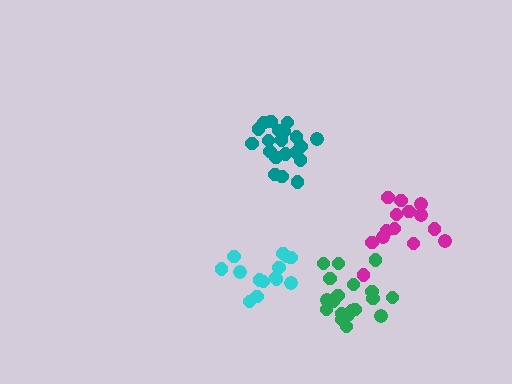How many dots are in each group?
Group 1: 20 dots, Group 2: 20 dots, Group 3: 14 dots, Group 4: 14 dots (68 total).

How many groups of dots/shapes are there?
There are 4 groups.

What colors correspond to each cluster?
The clusters are colored: teal, green, magenta, cyan.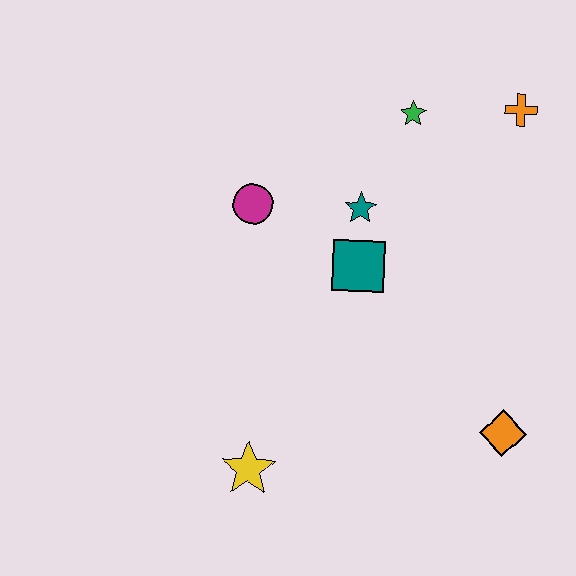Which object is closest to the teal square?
The teal star is closest to the teal square.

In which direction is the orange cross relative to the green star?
The orange cross is to the right of the green star.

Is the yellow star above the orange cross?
No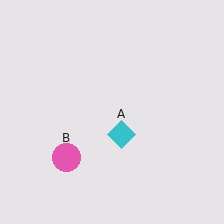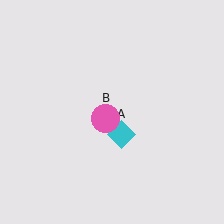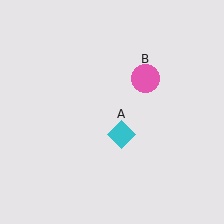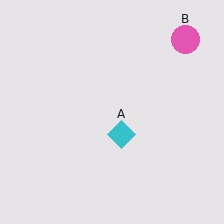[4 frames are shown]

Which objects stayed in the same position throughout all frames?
Cyan diamond (object A) remained stationary.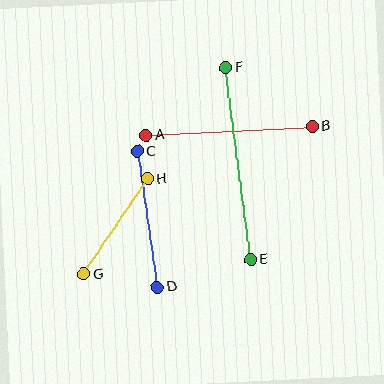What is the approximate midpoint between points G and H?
The midpoint is at approximately (116, 226) pixels.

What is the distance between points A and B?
The distance is approximately 167 pixels.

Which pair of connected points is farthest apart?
Points E and F are farthest apart.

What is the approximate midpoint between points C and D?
The midpoint is at approximately (147, 219) pixels.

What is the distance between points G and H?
The distance is approximately 115 pixels.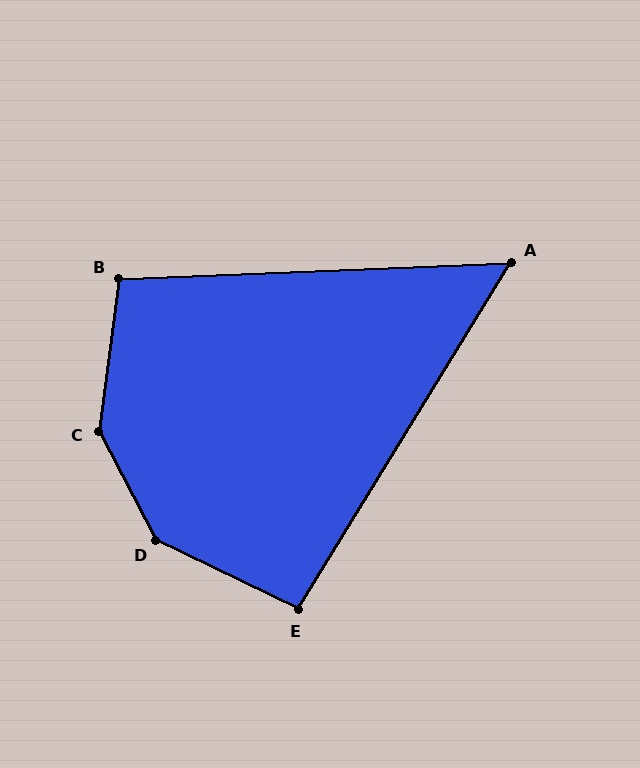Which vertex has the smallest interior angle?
A, at approximately 56 degrees.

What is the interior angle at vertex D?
Approximately 144 degrees (obtuse).